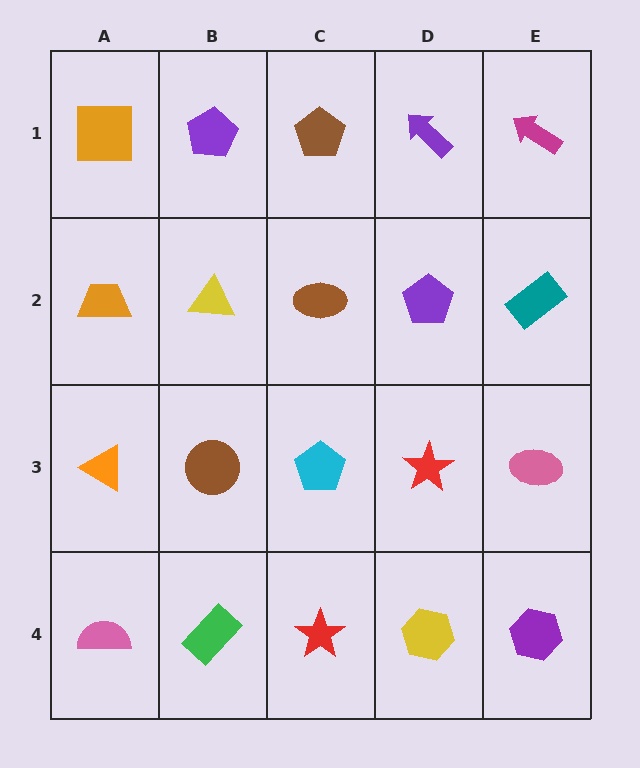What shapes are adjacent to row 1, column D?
A purple pentagon (row 2, column D), a brown pentagon (row 1, column C), a magenta arrow (row 1, column E).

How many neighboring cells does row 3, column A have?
3.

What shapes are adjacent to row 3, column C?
A brown ellipse (row 2, column C), a red star (row 4, column C), a brown circle (row 3, column B), a red star (row 3, column D).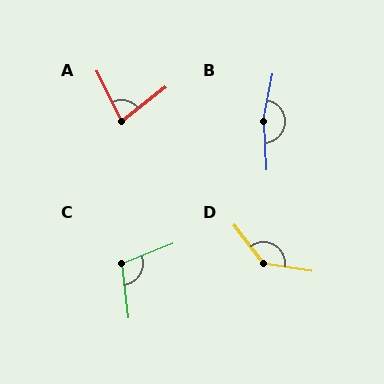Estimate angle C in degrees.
Approximately 104 degrees.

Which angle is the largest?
B, at approximately 166 degrees.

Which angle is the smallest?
A, at approximately 78 degrees.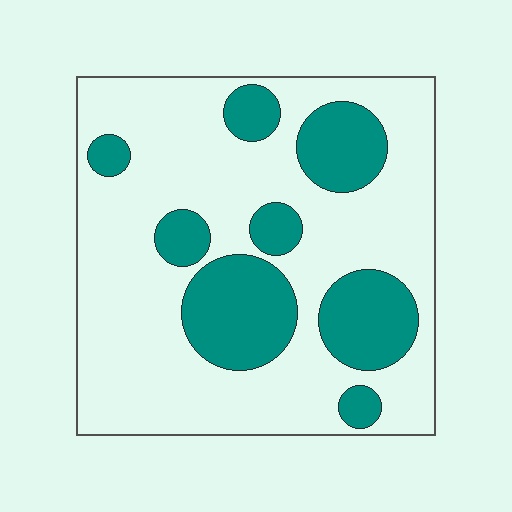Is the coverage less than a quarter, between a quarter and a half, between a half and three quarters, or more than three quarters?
Between a quarter and a half.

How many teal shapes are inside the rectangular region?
8.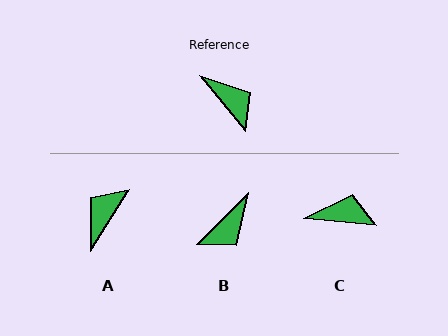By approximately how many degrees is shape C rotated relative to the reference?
Approximately 45 degrees counter-clockwise.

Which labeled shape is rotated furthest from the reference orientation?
A, about 108 degrees away.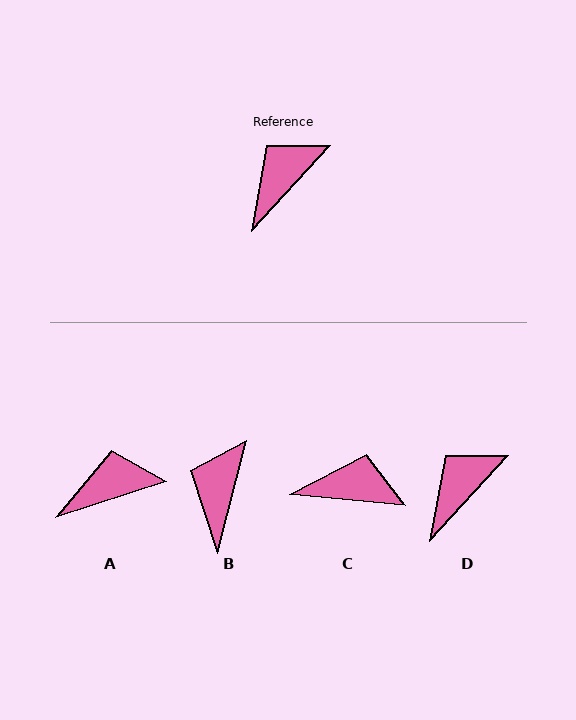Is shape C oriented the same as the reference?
No, it is off by about 53 degrees.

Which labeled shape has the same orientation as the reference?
D.